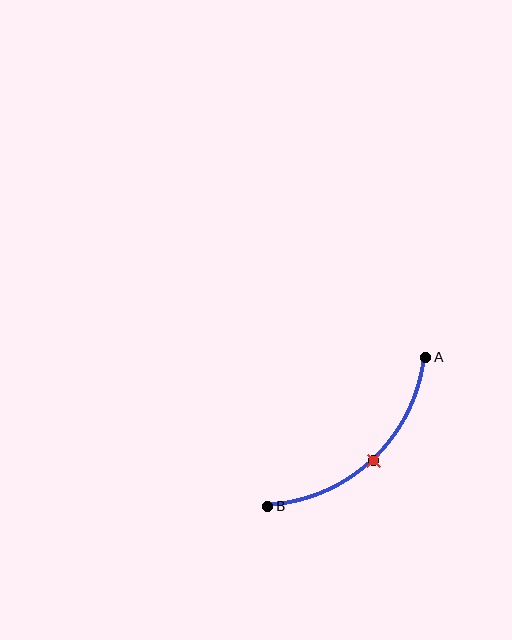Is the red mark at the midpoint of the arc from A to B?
Yes. The red mark lies on the arc at equal arc-length from both A and B — it is the arc midpoint.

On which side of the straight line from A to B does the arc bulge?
The arc bulges below and to the right of the straight line connecting A and B.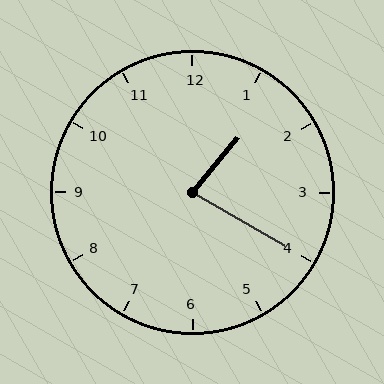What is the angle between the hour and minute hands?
Approximately 80 degrees.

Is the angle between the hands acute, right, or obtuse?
It is acute.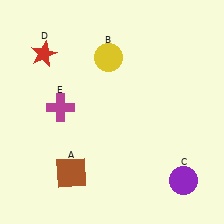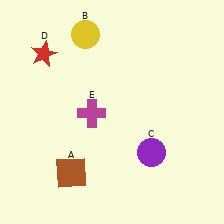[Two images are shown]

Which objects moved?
The objects that moved are: the yellow circle (B), the purple circle (C), the magenta cross (E).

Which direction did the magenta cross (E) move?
The magenta cross (E) moved right.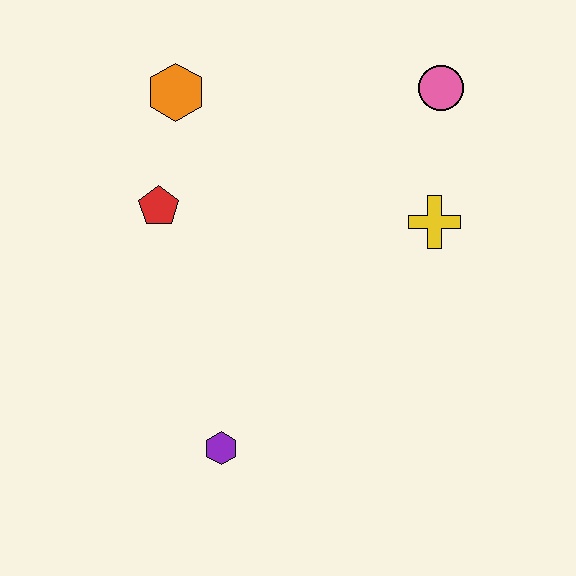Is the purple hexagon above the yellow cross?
No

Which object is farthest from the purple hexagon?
The pink circle is farthest from the purple hexagon.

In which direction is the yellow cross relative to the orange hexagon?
The yellow cross is to the right of the orange hexagon.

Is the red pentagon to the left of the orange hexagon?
Yes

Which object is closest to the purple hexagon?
The red pentagon is closest to the purple hexagon.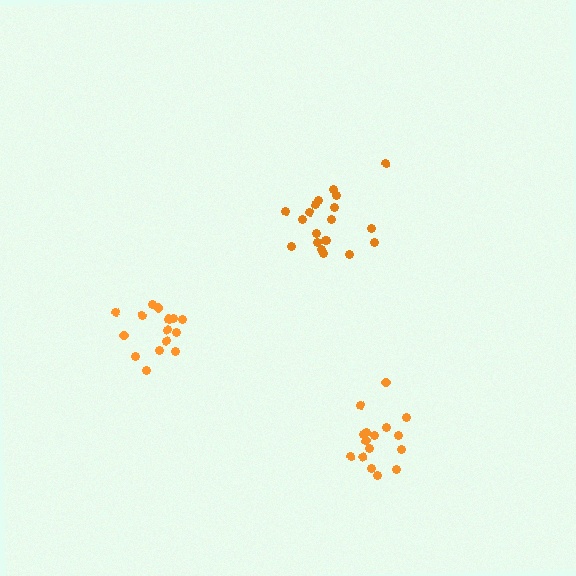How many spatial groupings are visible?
There are 3 spatial groupings.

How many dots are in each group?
Group 1: 16 dots, Group 2: 20 dots, Group 3: 16 dots (52 total).